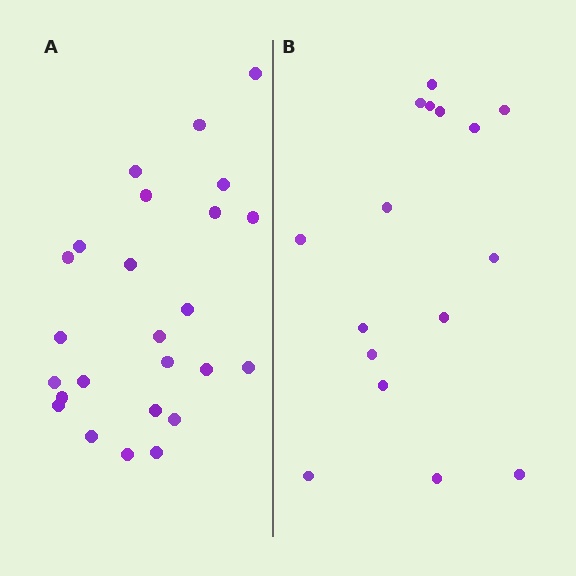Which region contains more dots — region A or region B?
Region A (the left region) has more dots.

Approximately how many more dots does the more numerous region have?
Region A has roughly 8 or so more dots than region B.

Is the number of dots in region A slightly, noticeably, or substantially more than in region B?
Region A has substantially more. The ratio is roughly 1.6 to 1.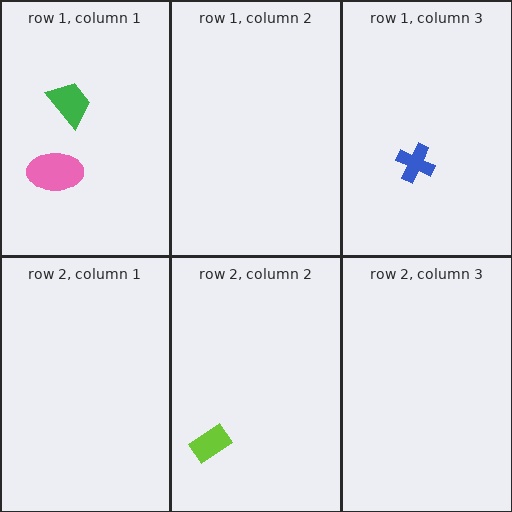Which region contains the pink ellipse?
The row 1, column 1 region.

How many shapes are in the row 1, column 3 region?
1.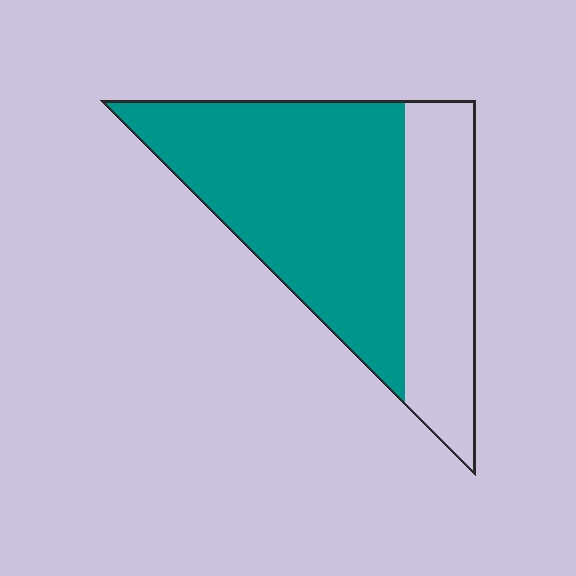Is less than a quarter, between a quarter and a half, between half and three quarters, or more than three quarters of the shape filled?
Between half and three quarters.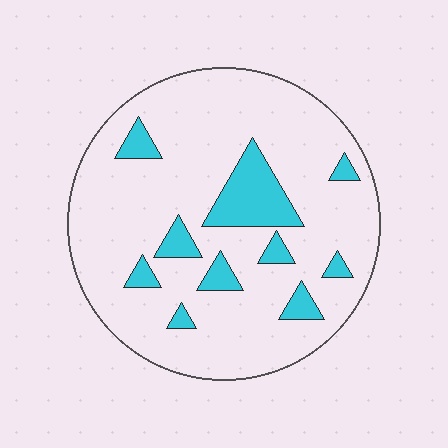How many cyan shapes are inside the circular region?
10.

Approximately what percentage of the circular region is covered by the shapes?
Approximately 15%.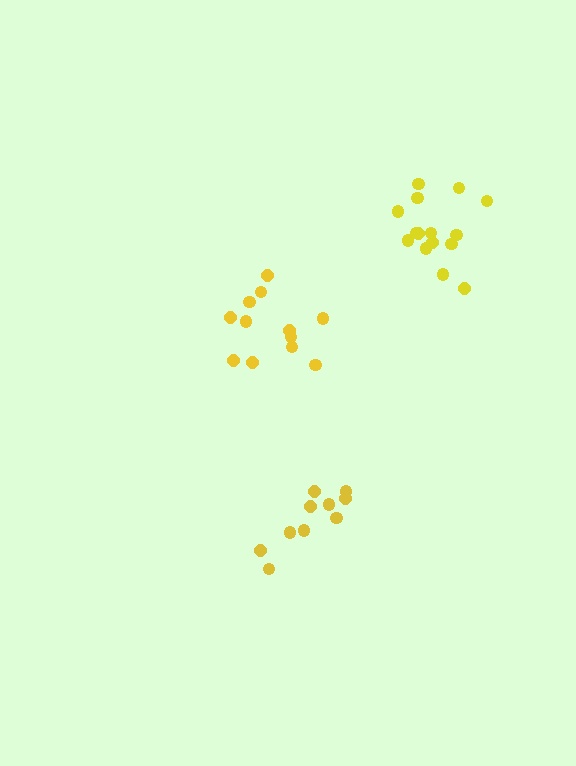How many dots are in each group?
Group 1: 10 dots, Group 2: 12 dots, Group 3: 15 dots (37 total).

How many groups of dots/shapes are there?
There are 3 groups.